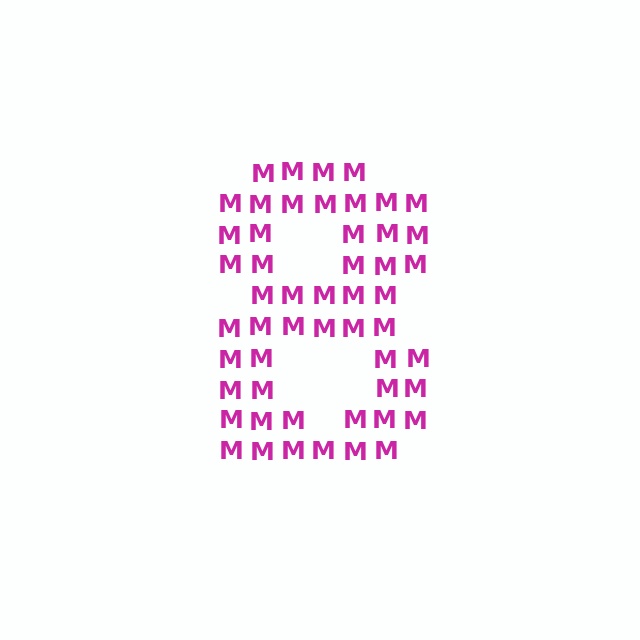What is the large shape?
The large shape is the digit 8.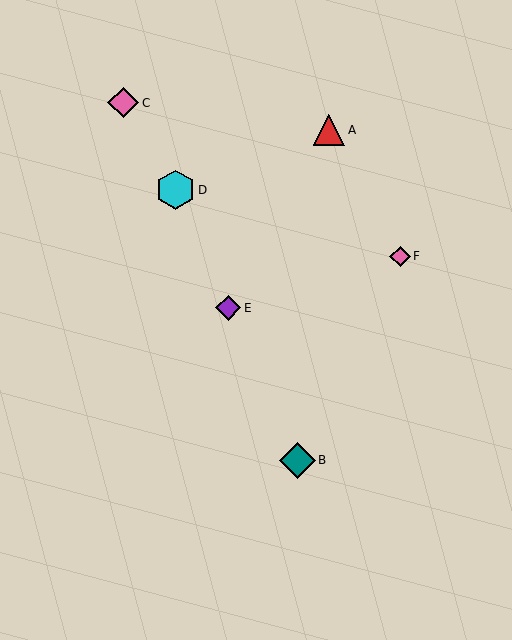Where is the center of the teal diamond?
The center of the teal diamond is at (297, 460).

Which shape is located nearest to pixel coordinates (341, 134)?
The red triangle (labeled A) at (329, 130) is nearest to that location.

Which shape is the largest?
The cyan hexagon (labeled D) is the largest.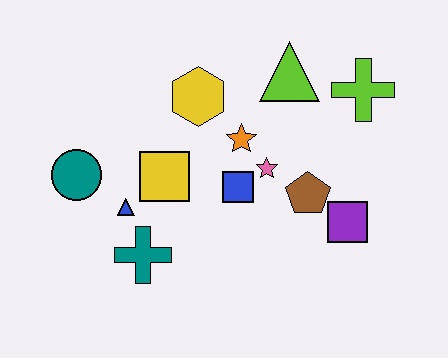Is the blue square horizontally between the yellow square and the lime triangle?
Yes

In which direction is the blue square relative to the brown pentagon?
The blue square is to the left of the brown pentagon.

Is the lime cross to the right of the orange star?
Yes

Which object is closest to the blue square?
The pink star is closest to the blue square.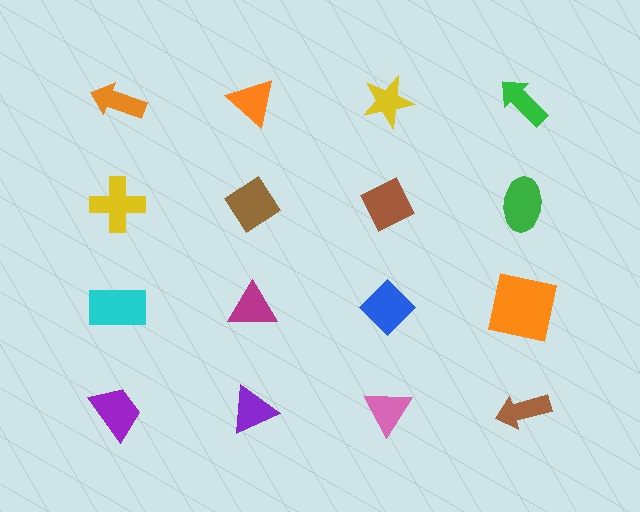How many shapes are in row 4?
4 shapes.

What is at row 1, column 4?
A green arrow.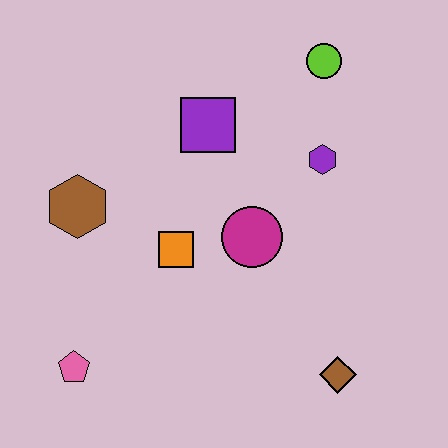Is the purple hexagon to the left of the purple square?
No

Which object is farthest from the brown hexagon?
The brown diamond is farthest from the brown hexagon.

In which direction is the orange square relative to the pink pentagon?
The orange square is above the pink pentagon.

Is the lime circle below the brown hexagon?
No